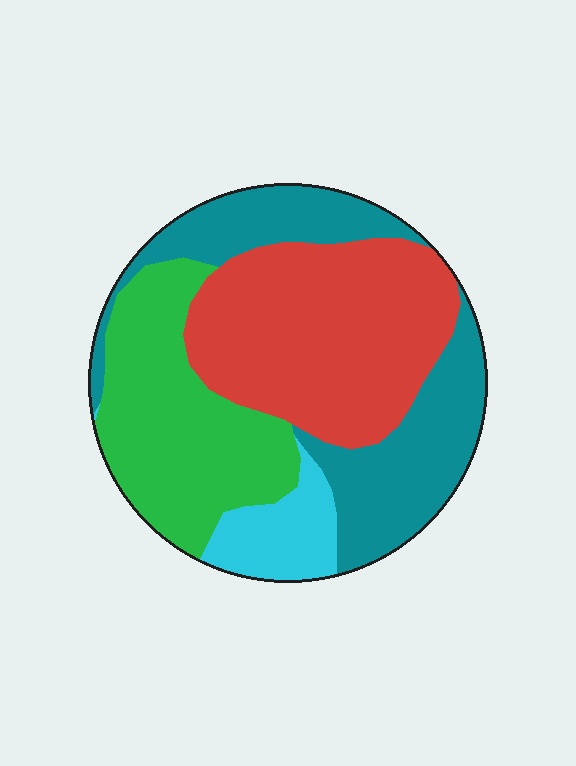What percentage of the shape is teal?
Teal covers 30% of the shape.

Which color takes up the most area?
Red, at roughly 35%.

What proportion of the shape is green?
Green takes up between a quarter and a half of the shape.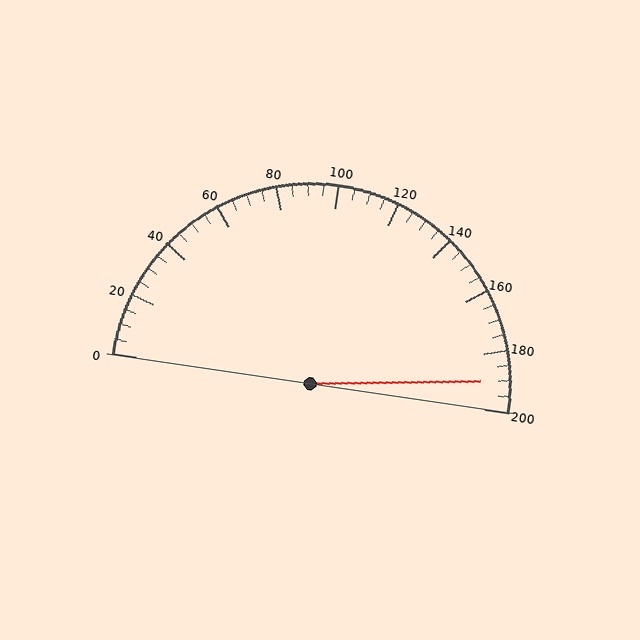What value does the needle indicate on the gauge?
The needle indicates approximately 190.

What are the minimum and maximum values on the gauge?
The gauge ranges from 0 to 200.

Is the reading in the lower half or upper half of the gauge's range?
The reading is in the upper half of the range (0 to 200).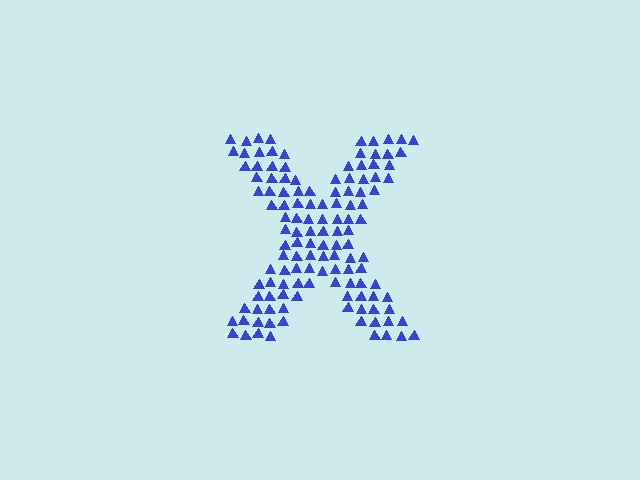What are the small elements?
The small elements are triangles.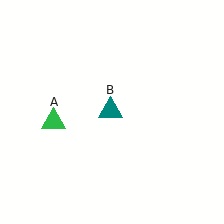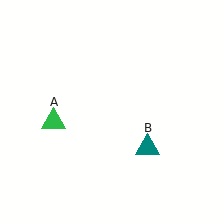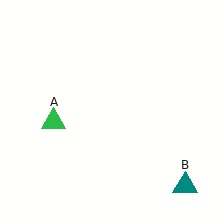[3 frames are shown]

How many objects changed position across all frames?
1 object changed position: teal triangle (object B).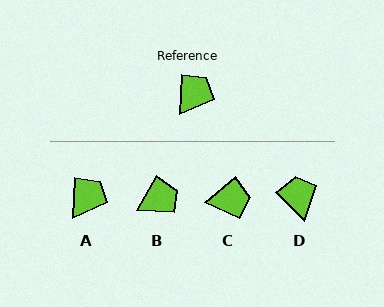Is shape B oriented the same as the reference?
No, it is off by about 28 degrees.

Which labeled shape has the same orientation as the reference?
A.